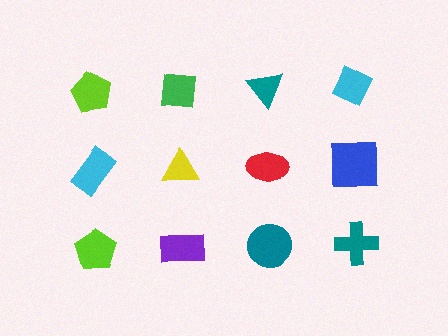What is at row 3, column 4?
A teal cross.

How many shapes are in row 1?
4 shapes.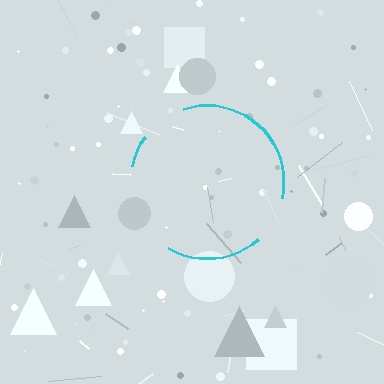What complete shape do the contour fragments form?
The contour fragments form a circle.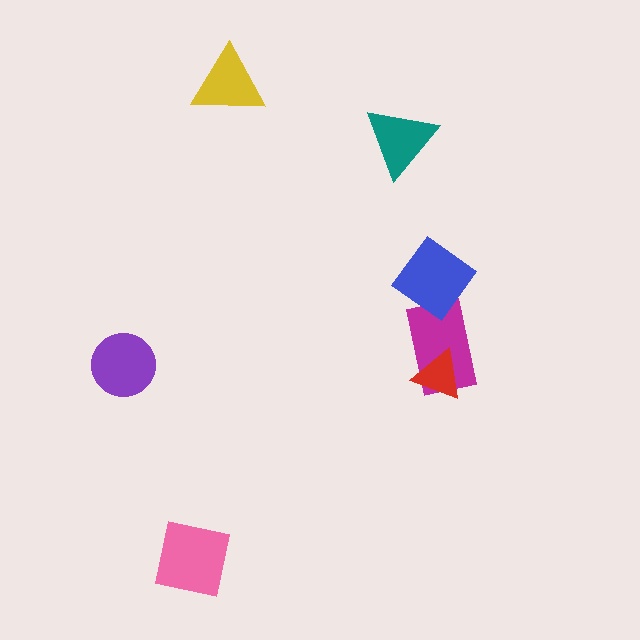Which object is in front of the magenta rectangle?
The red triangle is in front of the magenta rectangle.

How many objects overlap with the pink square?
0 objects overlap with the pink square.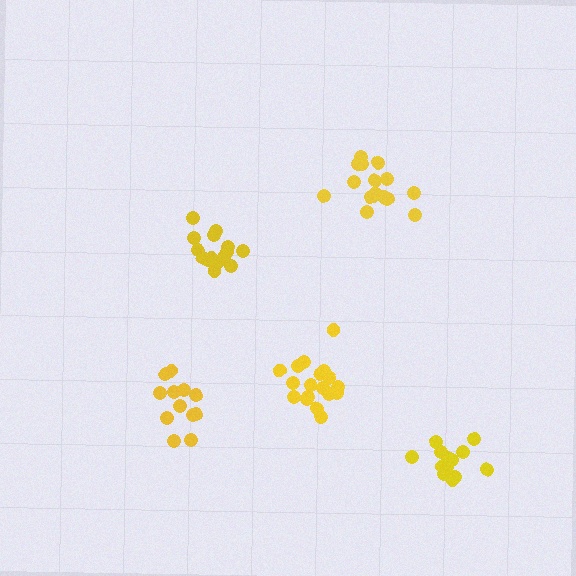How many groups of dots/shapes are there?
There are 5 groups.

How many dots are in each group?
Group 1: 18 dots, Group 2: 12 dots, Group 3: 15 dots, Group 4: 15 dots, Group 5: 15 dots (75 total).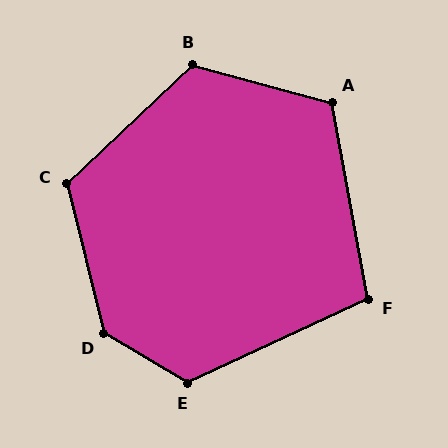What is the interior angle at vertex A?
Approximately 116 degrees (obtuse).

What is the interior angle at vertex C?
Approximately 119 degrees (obtuse).